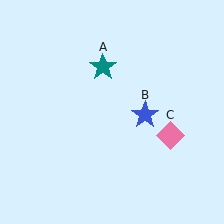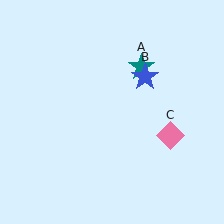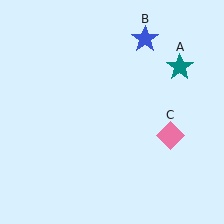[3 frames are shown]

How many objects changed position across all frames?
2 objects changed position: teal star (object A), blue star (object B).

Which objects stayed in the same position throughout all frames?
Pink diamond (object C) remained stationary.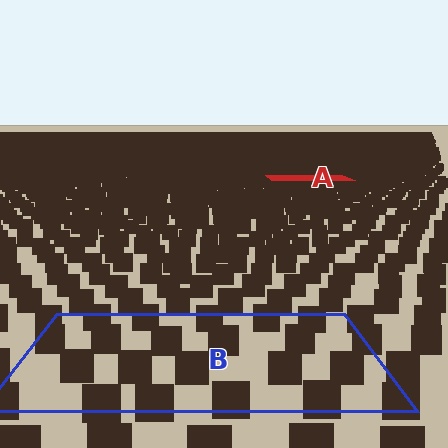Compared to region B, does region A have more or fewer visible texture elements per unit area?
Region A has more texture elements per unit area — they are packed more densely because it is farther away.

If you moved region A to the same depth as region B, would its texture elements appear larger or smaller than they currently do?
They would appear larger. At a closer depth, the same texture elements are projected at a bigger on-screen size.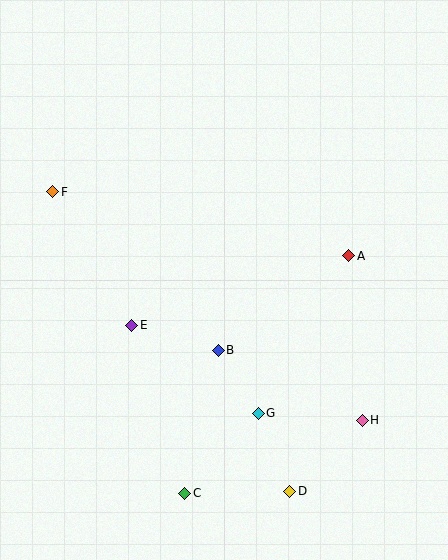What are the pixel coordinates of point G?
Point G is at (258, 413).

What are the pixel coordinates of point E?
Point E is at (132, 325).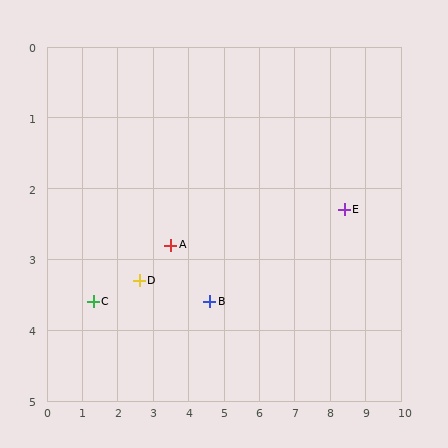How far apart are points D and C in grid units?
Points D and C are about 1.3 grid units apart.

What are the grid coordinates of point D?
Point D is at approximately (2.6, 3.3).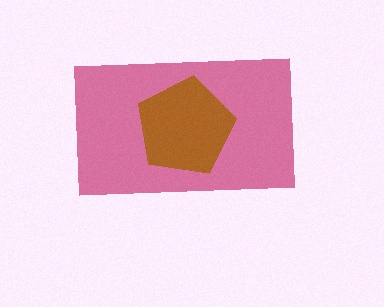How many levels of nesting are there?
2.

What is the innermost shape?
The brown pentagon.